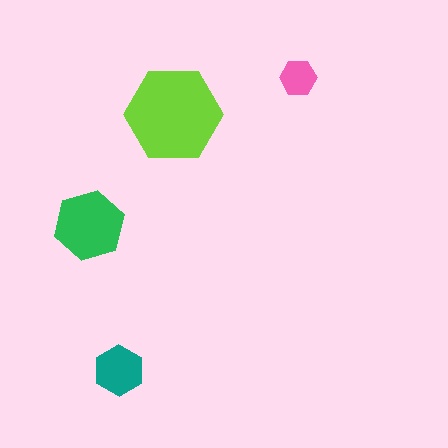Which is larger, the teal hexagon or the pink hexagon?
The teal one.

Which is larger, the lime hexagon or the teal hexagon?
The lime one.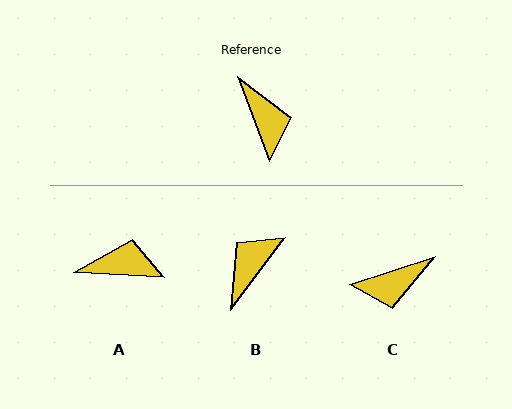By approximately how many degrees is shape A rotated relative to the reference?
Approximately 67 degrees counter-clockwise.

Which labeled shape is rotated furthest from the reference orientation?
B, about 123 degrees away.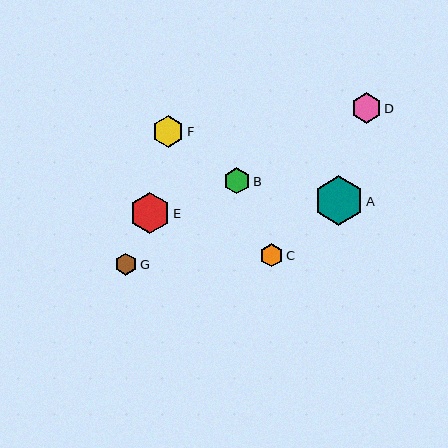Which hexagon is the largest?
Hexagon A is the largest with a size of approximately 49 pixels.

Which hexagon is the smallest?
Hexagon G is the smallest with a size of approximately 22 pixels.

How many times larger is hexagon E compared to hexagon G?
Hexagon E is approximately 1.9 times the size of hexagon G.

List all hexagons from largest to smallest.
From largest to smallest: A, E, F, D, B, C, G.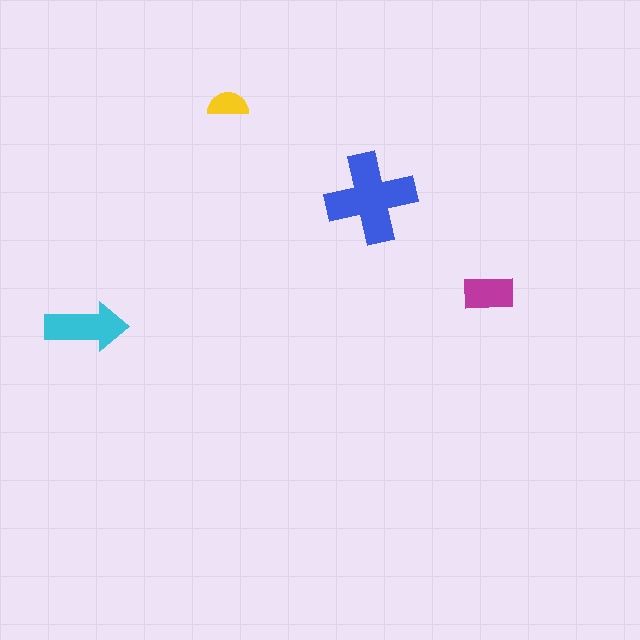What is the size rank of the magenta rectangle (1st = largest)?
3rd.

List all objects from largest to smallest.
The blue cross, the cyan arrow, the magenta rectangle, the yellow semicircle.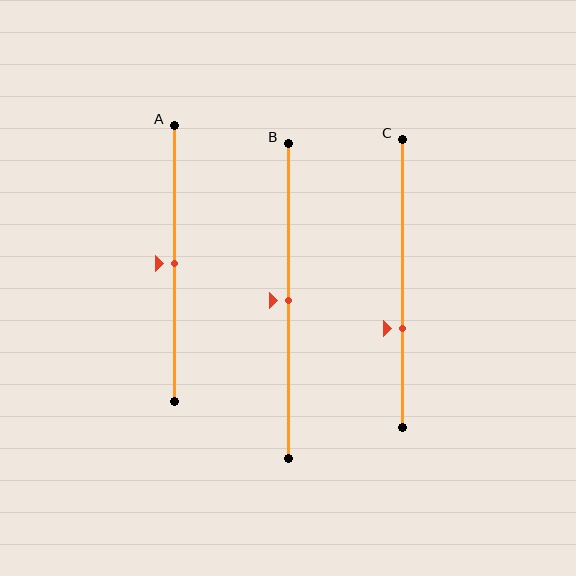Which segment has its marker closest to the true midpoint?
Segment A has its marker closest to the true midpoint.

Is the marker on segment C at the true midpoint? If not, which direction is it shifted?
No, the marker on segment C is shifted downward by about 16% of the segment length.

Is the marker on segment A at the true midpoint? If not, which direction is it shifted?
Yes, the marker on segment A is at the true midpoint.